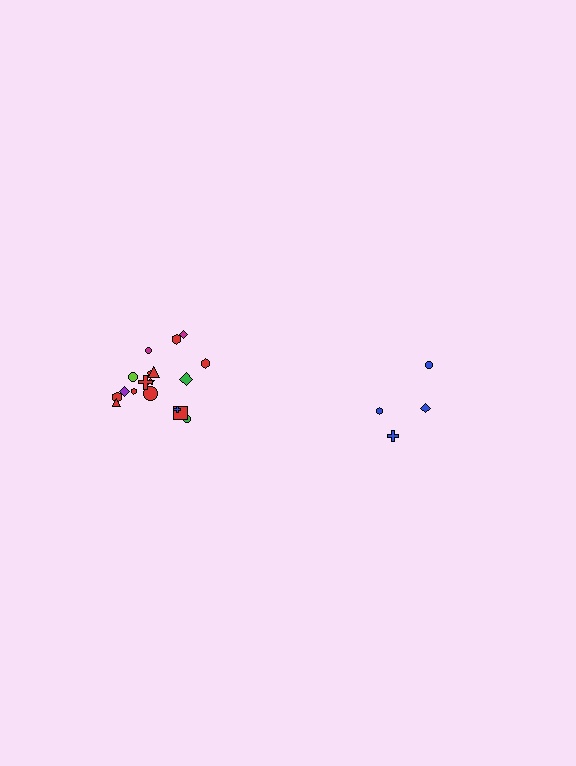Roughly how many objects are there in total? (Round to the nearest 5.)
Roughly 20 objects in total.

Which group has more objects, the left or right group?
The left group.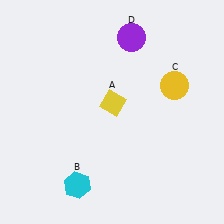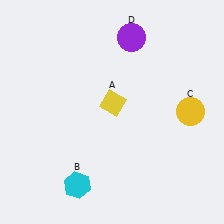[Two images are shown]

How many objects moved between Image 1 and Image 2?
1 object moved between the two images.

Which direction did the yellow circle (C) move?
The yellow circle (C) moved down.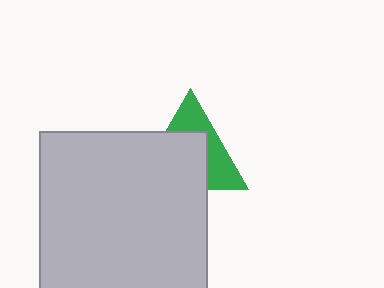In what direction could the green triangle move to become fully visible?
The green triangle could move up. That would shift it out from behind the light gray square entirely.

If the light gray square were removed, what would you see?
You would see the complete green triangle.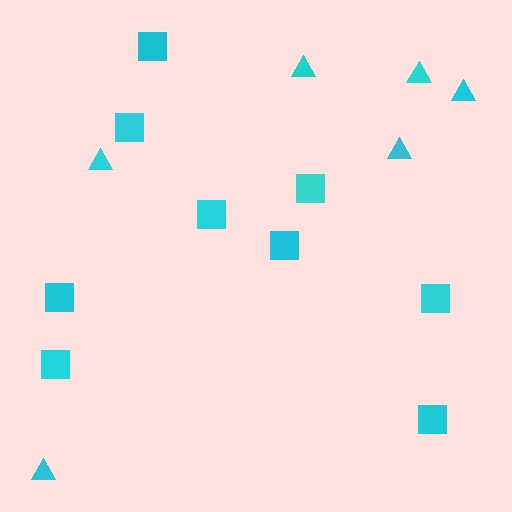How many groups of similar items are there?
There are 2 groups: one group of squares (9) and one group of triangles (6).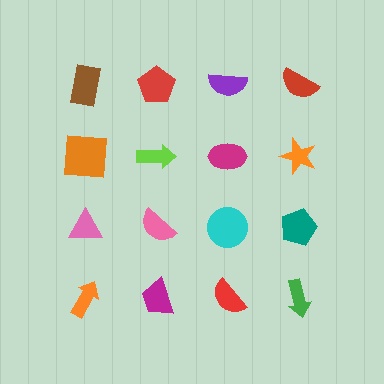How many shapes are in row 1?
4 shapes.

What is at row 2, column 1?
An orange square.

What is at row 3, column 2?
A pink semicircle.